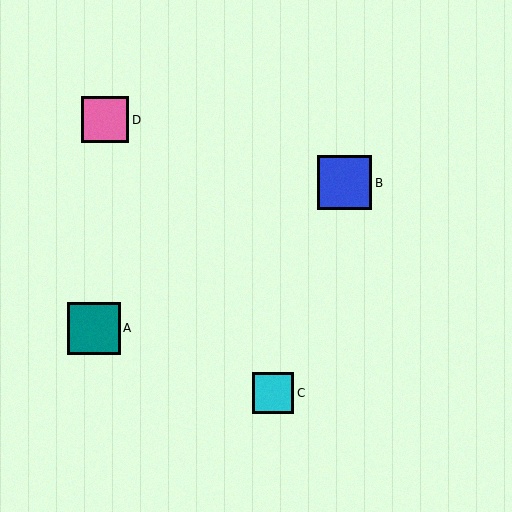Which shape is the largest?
The blue square (labeled B) is the largest.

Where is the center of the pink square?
The center of the pink square is at (105, 120).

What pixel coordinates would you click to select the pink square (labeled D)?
Click at (105, 120) to select the pink square D.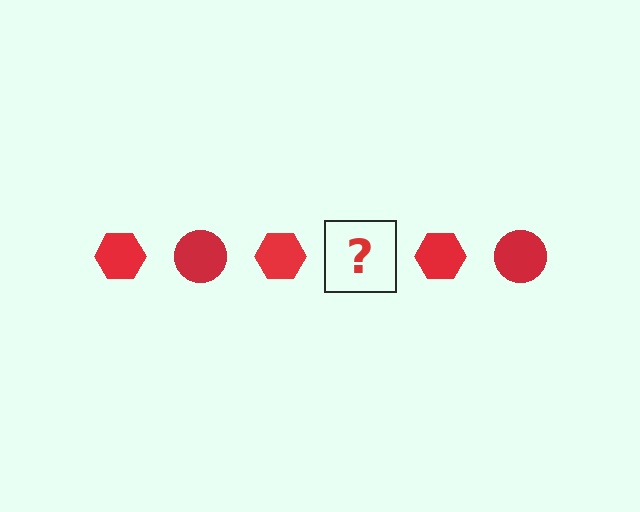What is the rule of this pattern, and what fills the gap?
The rule is that the pattern cycles through hexagon, circle shapes in red. The gap should be filled with a red circle.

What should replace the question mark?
The question mark should be replaced with a red circle.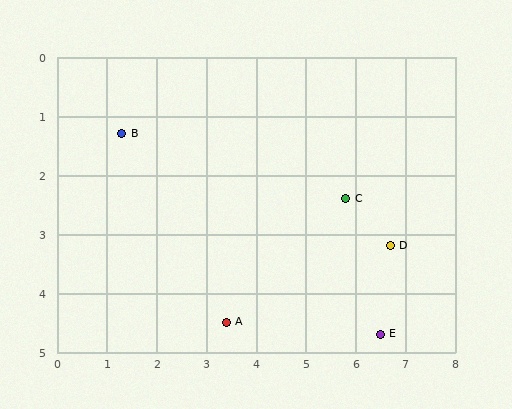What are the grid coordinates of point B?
Point B is at approximately (1.3, 1.3).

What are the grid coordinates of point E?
Point E is at approximately (6.5, 4.7).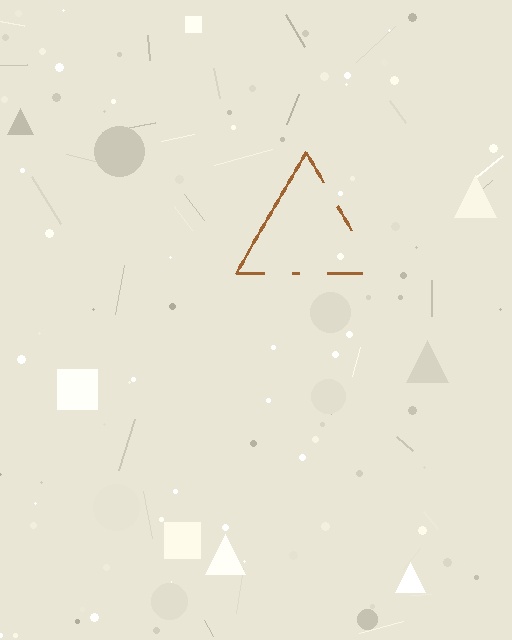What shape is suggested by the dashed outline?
The dashed outline suggests a triangle.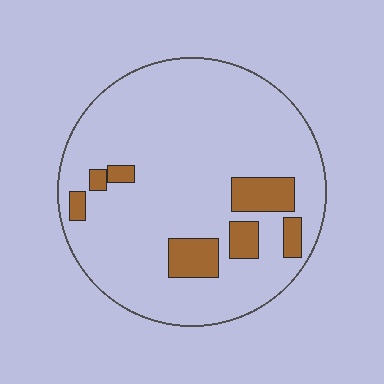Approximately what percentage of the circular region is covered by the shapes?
Approximately 15%.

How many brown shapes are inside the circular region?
7.